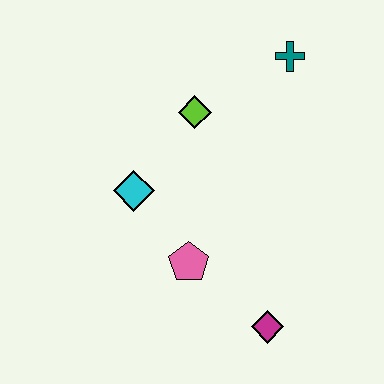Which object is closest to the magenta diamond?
The pink pentagon is closest to the magenta diamond.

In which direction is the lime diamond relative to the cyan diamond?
The lime diamond is above the cyan diamond.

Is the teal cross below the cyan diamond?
No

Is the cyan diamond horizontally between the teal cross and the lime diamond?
No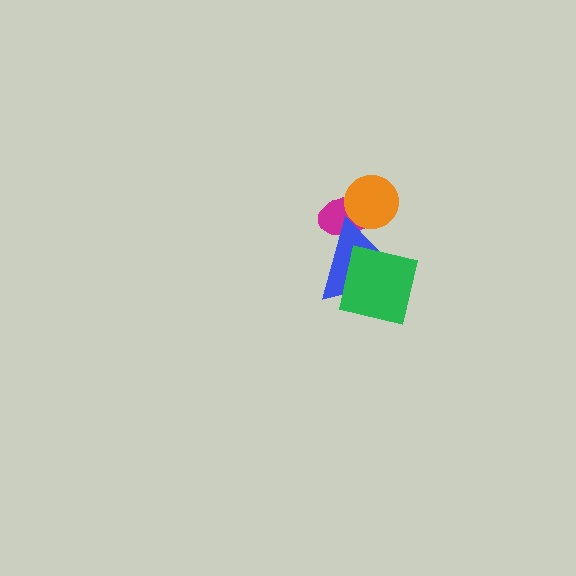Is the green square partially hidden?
No, no other shape covers it.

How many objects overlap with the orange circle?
2 objects overlap with the orange circle.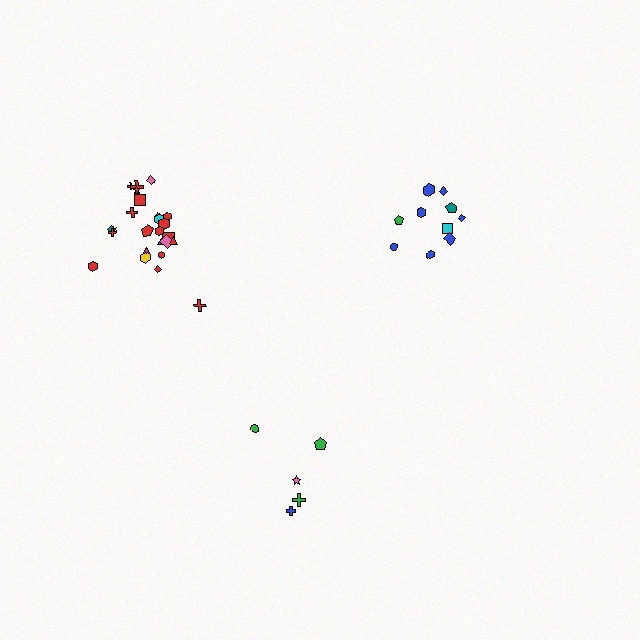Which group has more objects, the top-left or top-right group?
The top-left group.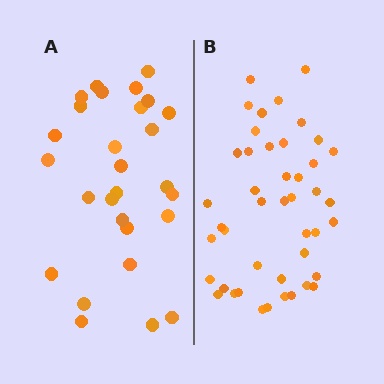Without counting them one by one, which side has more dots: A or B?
Region B (the right region) has more dots.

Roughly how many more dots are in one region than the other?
Region B has approximately 15 more dots than region A.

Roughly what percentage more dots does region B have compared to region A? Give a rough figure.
About 55% more.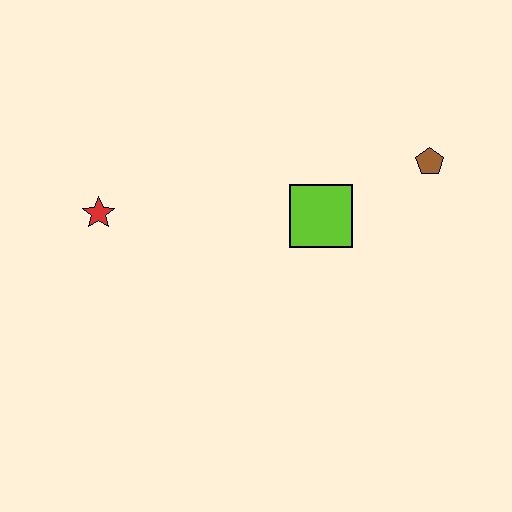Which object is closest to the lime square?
The brown pentagon is closest to the lime square.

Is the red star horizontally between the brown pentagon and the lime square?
No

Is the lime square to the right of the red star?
Yes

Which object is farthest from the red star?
The brown pentagon is farthest from the red star.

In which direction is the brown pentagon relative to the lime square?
The brown pentagon is to the right of the lime square.